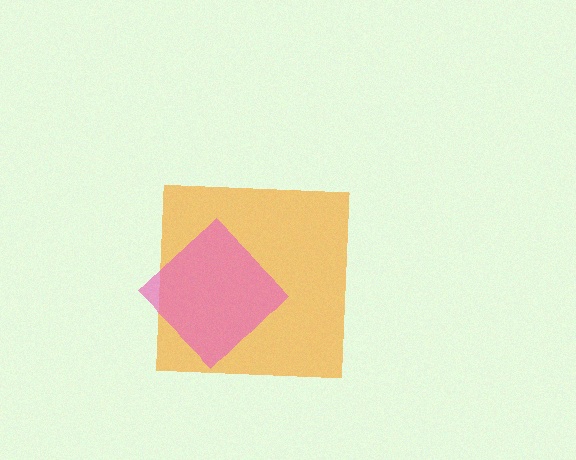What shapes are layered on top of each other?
The layered shapes are: an orange square, a pink diamond.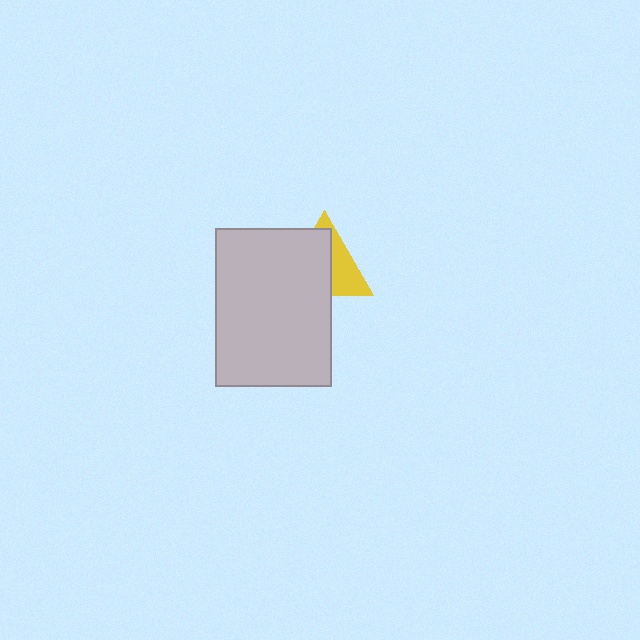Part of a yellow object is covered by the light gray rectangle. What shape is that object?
It is a triangle.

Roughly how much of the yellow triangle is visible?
A small part of it is visible (roughly 41%).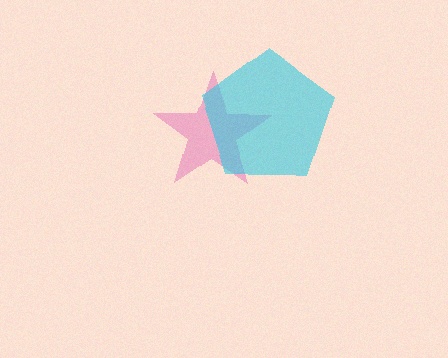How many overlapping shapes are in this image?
There are 2 overlapping shapes in the image.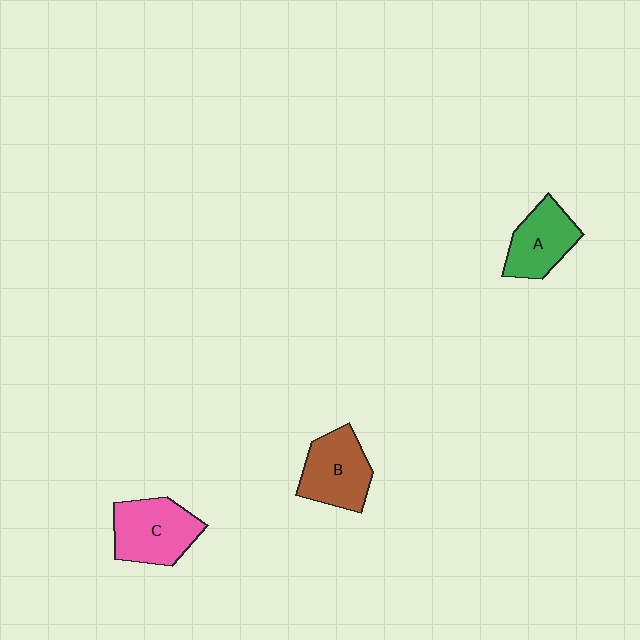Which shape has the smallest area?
Shape A (green).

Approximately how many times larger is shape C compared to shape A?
Approximately 1.2 times.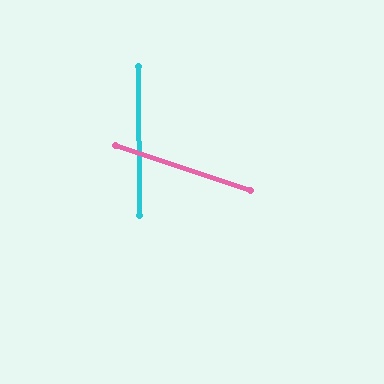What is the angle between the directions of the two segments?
Approximately 71 degrees.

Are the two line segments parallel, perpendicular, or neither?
Neither parallel nor perpendicular — they differ by about 71°.